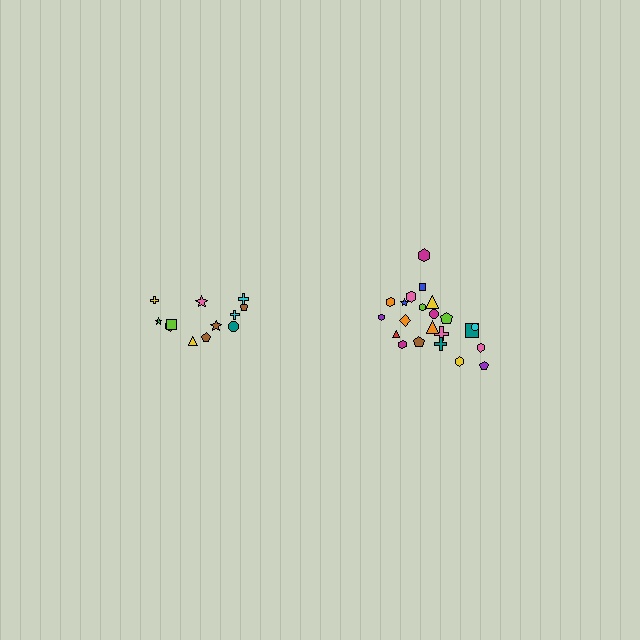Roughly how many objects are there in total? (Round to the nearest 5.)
Roughly 35 objects in total.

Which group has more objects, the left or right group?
The right group.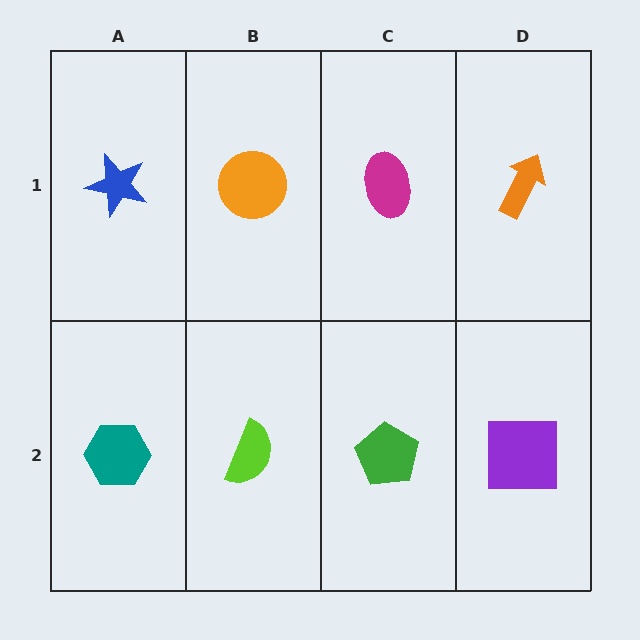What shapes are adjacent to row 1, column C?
A green pentagon (row 2, column C), an orange circle (row 1, column B), an orange arrow (row 1, column D).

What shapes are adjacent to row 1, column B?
A lime semicircle (row 2, column B), a blue star (row 1, column A), a magenta ellipse (row 1, column C).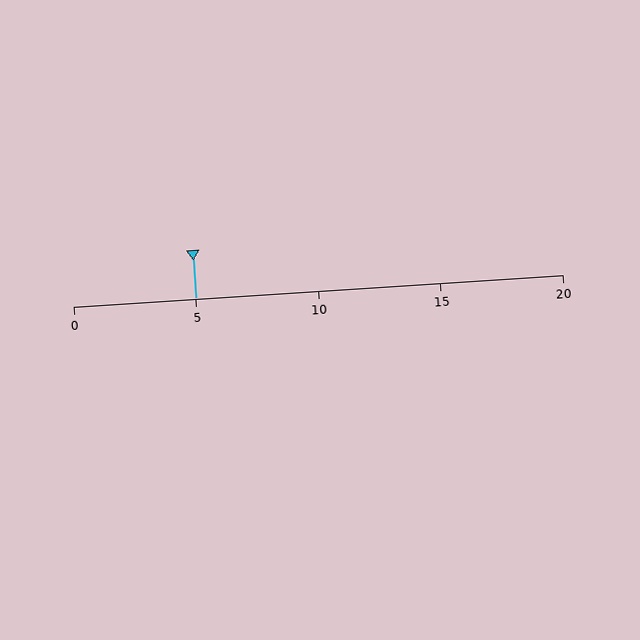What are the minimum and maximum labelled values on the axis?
The axis runs from 0 to 20.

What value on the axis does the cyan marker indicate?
The marker indicates approximately 5.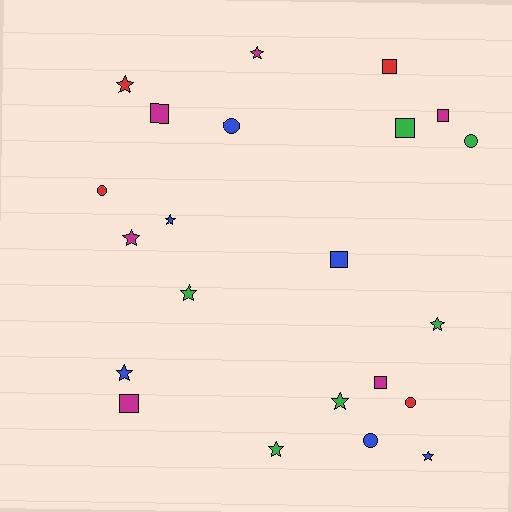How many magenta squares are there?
There are 4 magenta squares.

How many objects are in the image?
There are 22 objects.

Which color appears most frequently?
Magenta, with 6 objects.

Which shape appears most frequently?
Star, with 10 objects.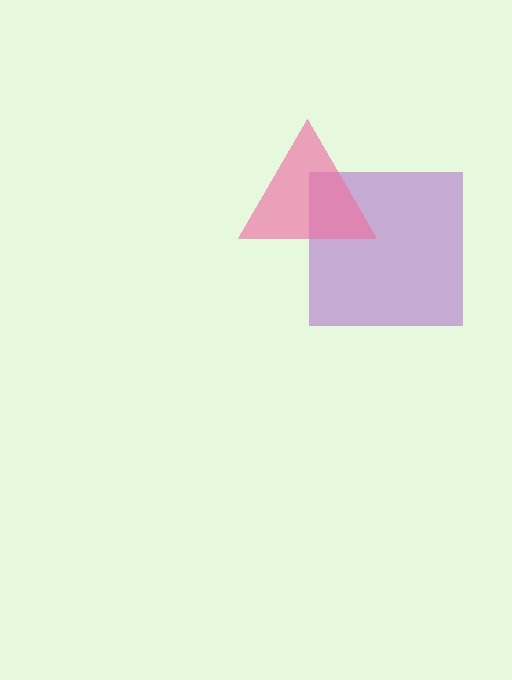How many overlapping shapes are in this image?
There are 2 overlapping shapes in the image.